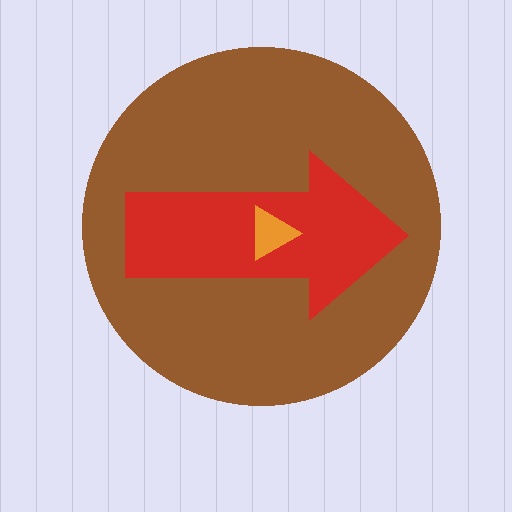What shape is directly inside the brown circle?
The red arrow.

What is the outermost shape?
The brown circle.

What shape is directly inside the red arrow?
The orange triangle.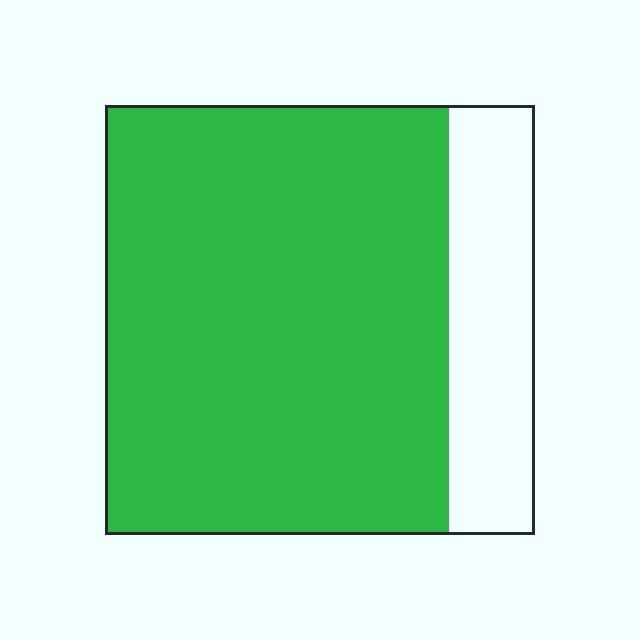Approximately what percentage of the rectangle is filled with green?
Approximately 80%.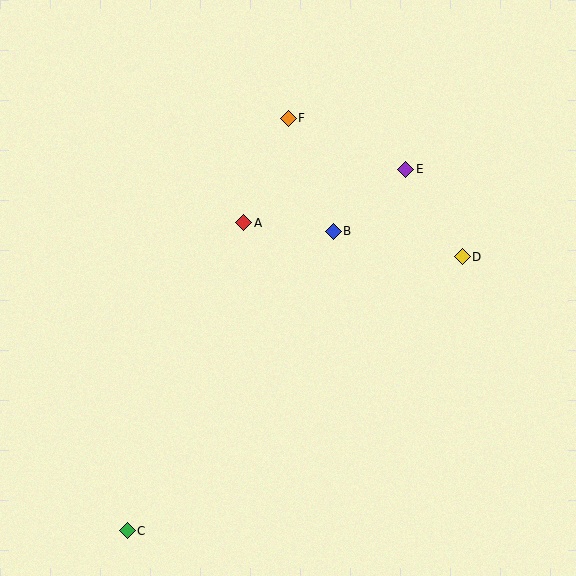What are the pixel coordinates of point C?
Point C is at (127, 531).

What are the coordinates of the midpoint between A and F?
The midpoint between A and F is at (266, 170).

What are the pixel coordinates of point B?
Point B is at (333, 231).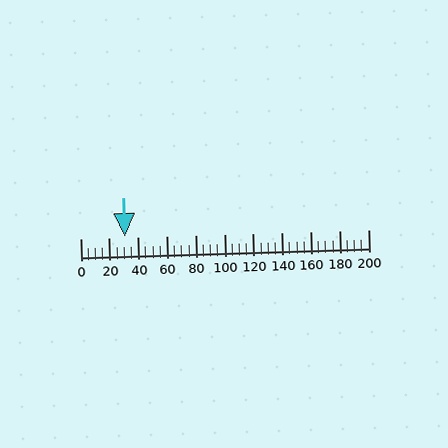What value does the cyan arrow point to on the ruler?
The cyan arrow points to approximately 31.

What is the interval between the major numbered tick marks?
The major tick marks are spaced 20 units apart.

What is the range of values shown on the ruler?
The ruler shows values from 0 to 200.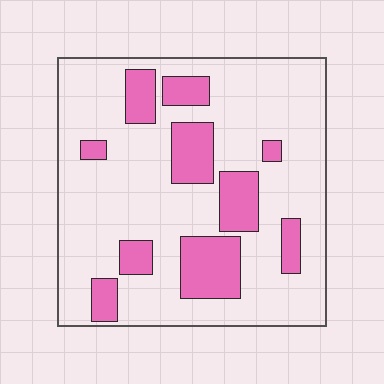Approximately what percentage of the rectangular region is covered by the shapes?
Approximately 25%.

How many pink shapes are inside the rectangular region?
10.